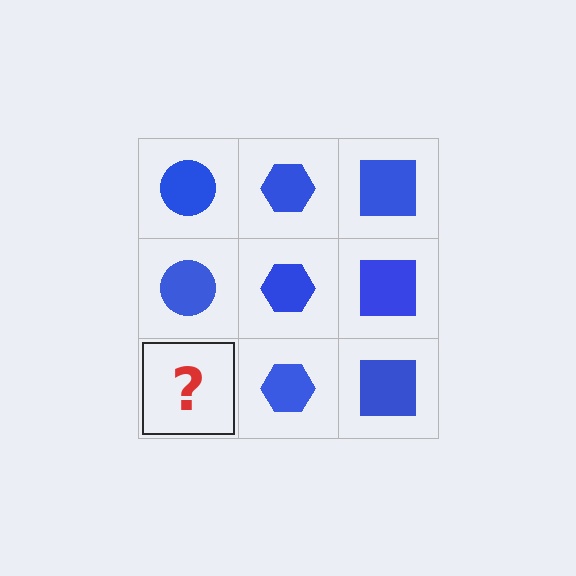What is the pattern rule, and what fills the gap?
The rule is that each column has a consistent shape. The gap should be filled with a blue circle.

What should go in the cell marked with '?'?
The missing cell should contain a blue circle.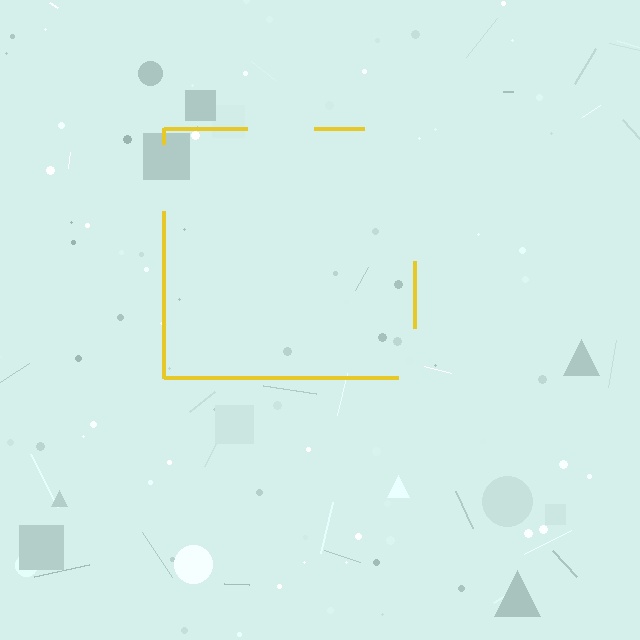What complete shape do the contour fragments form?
The contour fragments form a square.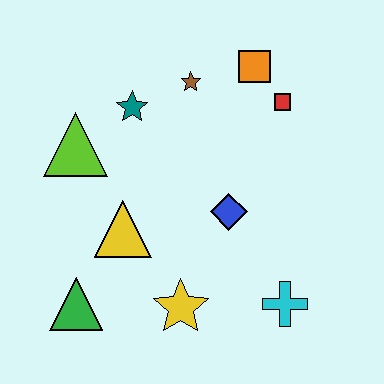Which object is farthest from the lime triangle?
The cyan cross is farthest from the lime triangle.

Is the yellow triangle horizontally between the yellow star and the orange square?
No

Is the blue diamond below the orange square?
Yes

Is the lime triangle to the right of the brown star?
No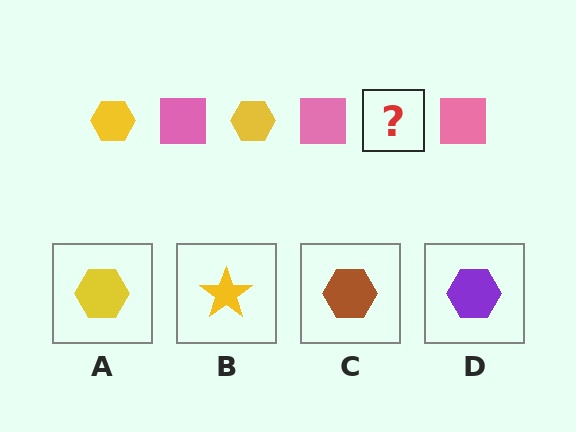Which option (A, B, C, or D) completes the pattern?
A.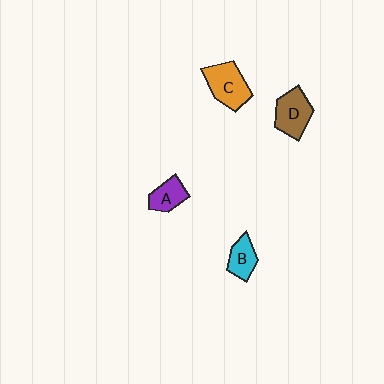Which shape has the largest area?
Shape C (orange).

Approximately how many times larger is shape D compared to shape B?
Approximately 1.5 times.